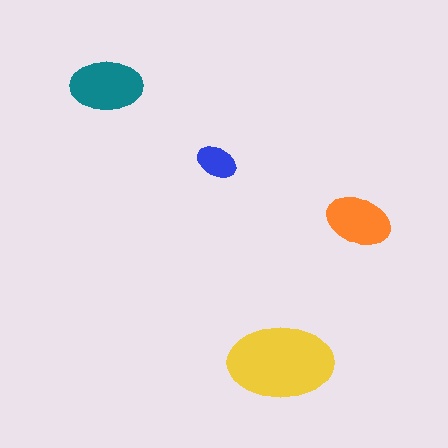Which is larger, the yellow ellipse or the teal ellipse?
The yellow one.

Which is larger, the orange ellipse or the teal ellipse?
The teal one.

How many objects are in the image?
There are 4 objects in the image.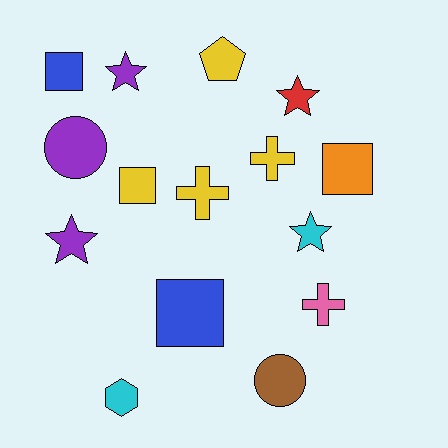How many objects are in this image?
There are 15 objects.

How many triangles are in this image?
There are no triangles.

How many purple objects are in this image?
There are 3 purple objects.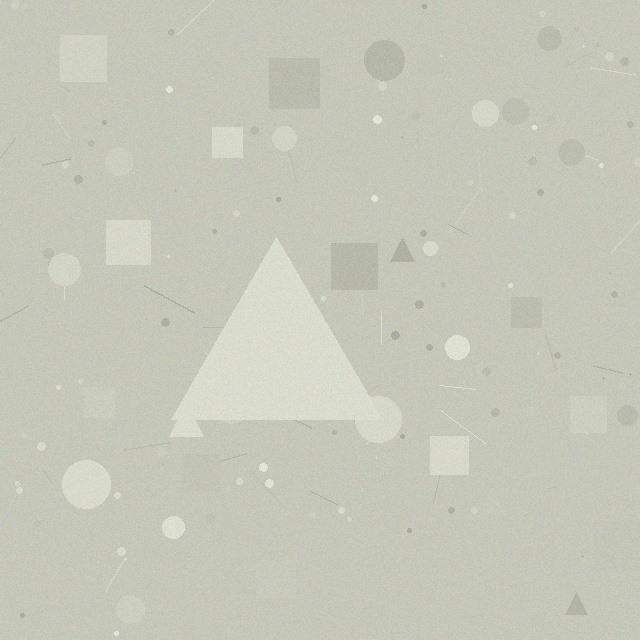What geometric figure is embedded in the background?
A triangle is embedded in the background.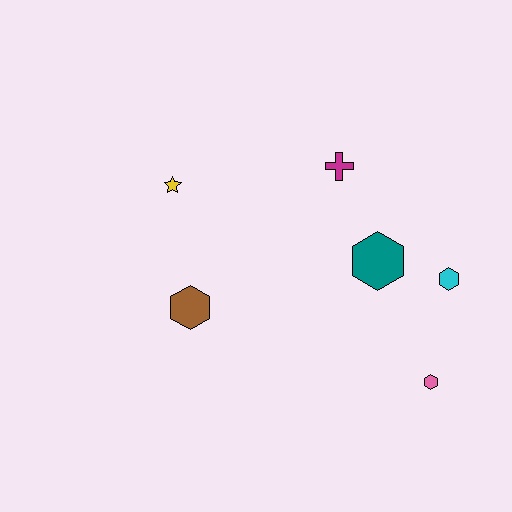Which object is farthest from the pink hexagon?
The yellow star is farthest from the pink hexagon.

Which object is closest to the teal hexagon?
The cyan hexagon is closest to the teal hexagon.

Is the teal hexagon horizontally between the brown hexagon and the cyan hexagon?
Yes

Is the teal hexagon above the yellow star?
No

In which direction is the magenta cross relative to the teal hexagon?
The magenta cross is above the teal hexagon.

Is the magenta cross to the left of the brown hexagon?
No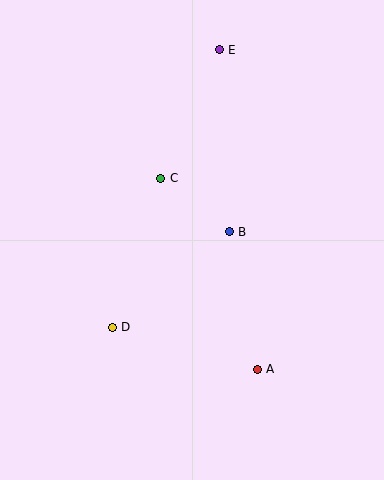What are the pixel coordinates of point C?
Point C is at (161, 178).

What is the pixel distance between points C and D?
The distance between C and D is 157 pixels.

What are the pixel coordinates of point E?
Point E is at (219, 50).